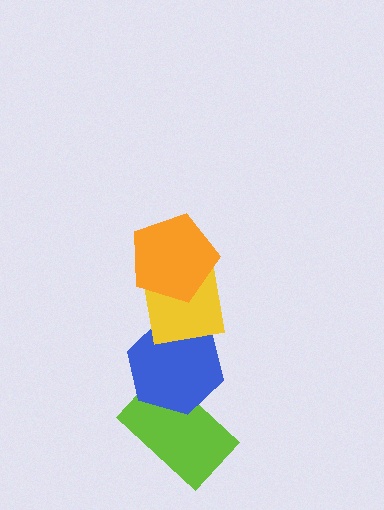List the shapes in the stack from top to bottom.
From top to bottom: the orange pentagon, the yellow square, the blue hexagon, the lime rectangle.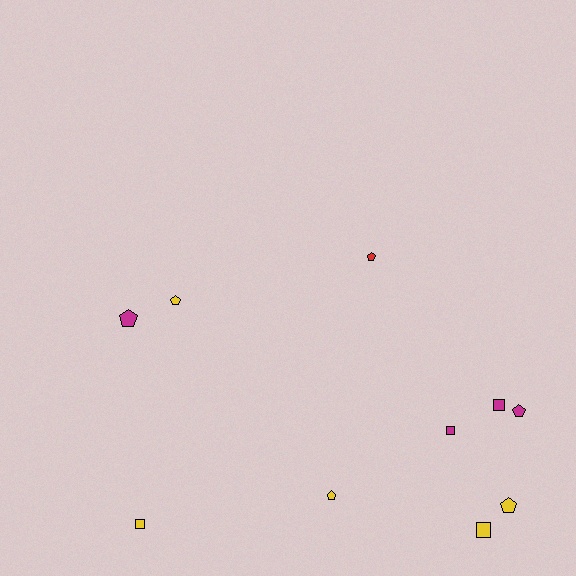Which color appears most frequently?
Yellow, with 5 objects.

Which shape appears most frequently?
Pentagon, with 6 objects.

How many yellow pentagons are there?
There are 3 yellow pentagons.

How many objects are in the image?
There are 10 objects.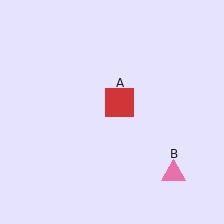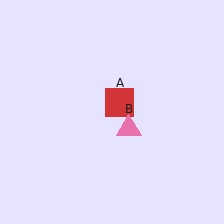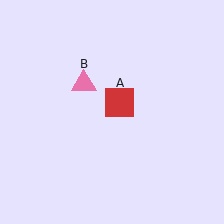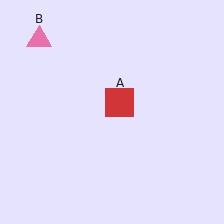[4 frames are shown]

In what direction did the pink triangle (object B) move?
The pink triangle (object B) moved up and to the left.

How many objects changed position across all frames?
1 object changed position: pink triangle (object B).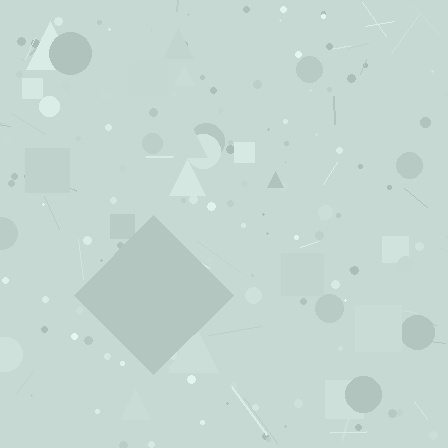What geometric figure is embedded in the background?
A diamond is embedded in the background.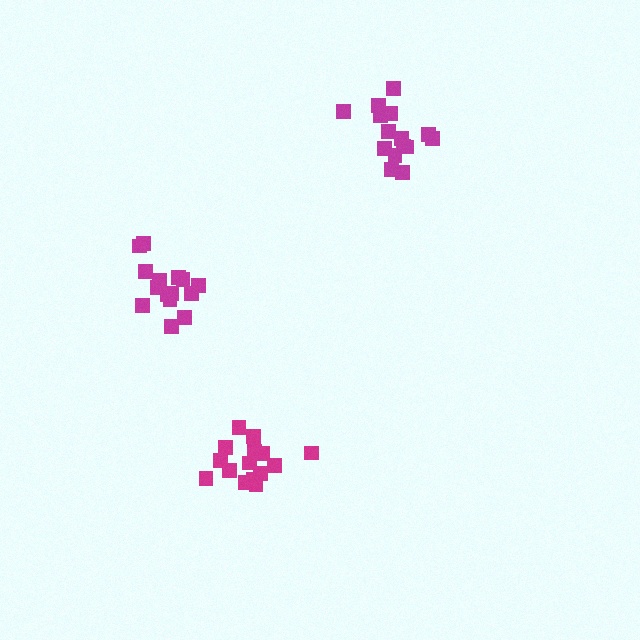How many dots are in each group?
Group 1: 15 dots, Group 2: 15 dots, Group 3: 15 dots (45 total).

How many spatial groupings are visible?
There are 3 spatial groupings.